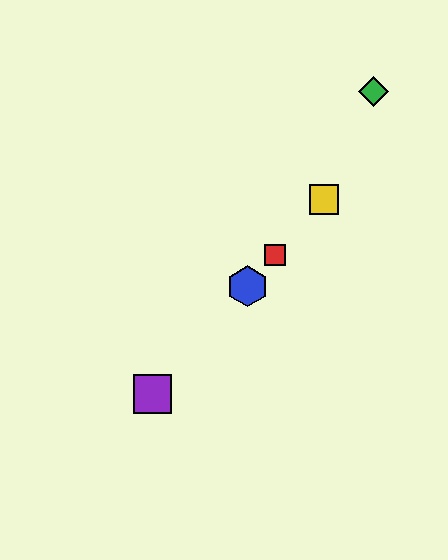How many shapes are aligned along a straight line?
4 shapes (the red square, the blue hexagon, the yellow square, the purple square) are aligned along a straight line.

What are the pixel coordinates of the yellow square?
The yellow square is at (324, 199).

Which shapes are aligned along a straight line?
The red square, the blue hexagon, the yellow square, the purple square are aligned along a straight line.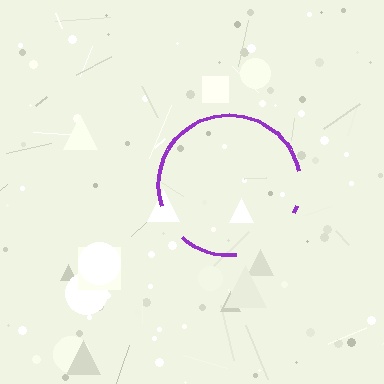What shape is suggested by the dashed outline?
The dashed outline suggests a circle.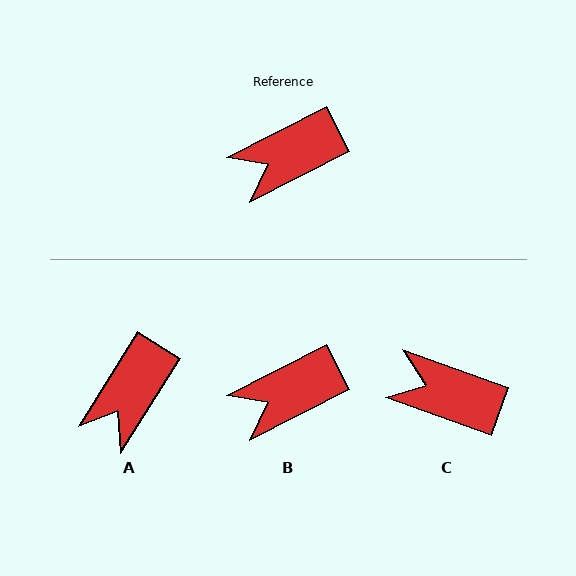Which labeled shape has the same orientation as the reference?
B.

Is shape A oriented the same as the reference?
No, it is off by about 31 degrees.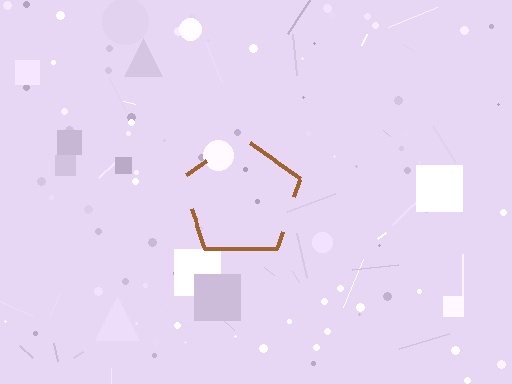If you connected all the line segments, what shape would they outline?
They would outline a pentagon.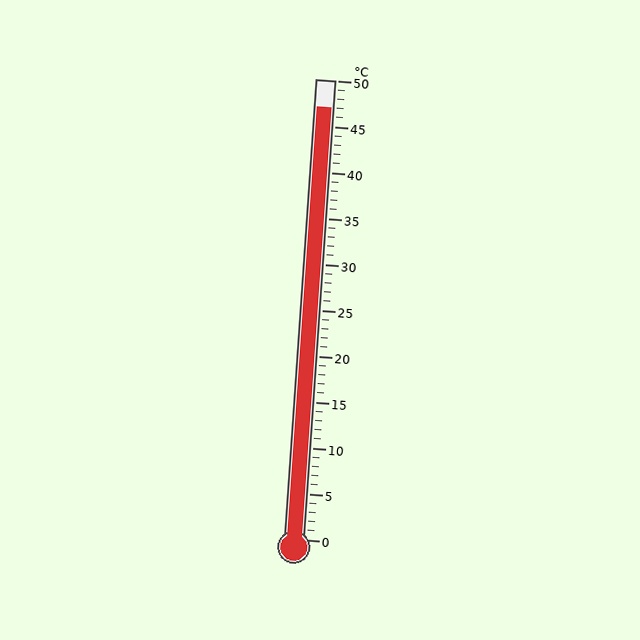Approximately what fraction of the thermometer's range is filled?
The thermometer is filled to approximately 95% of its range.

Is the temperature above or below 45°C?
The temperature is above 45°C.